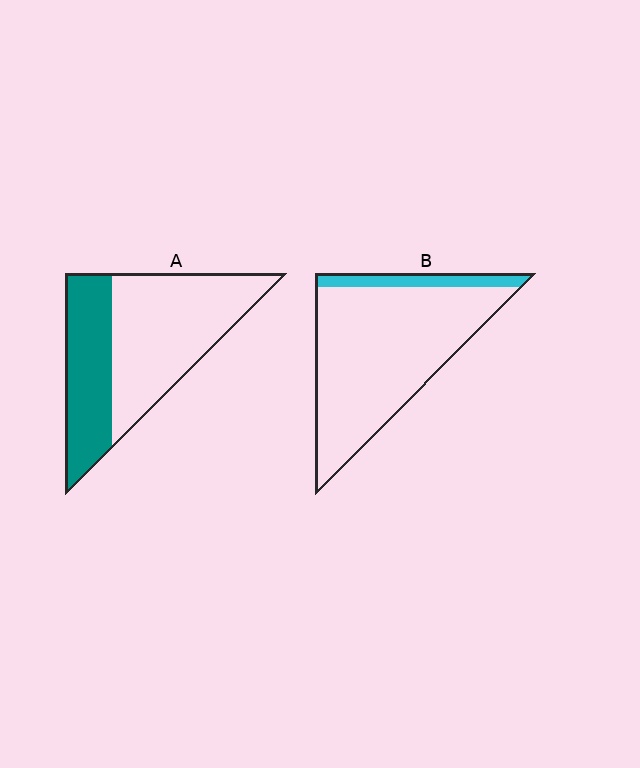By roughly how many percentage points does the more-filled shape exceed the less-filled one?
By roughly 25 percentage points (A over B).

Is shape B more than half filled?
No.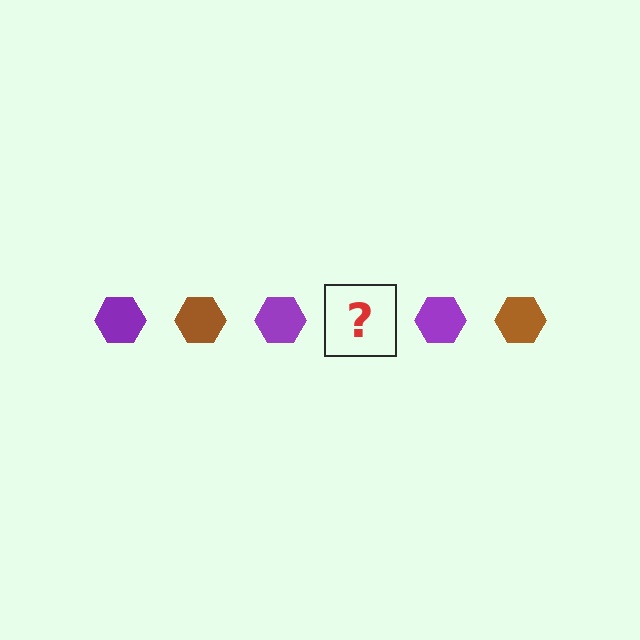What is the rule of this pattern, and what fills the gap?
The rule is that the pattern cycles through purple, brown hexagons. The gap should be filled with a brown hexagon.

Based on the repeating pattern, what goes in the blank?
The blank should be a brown hexagon.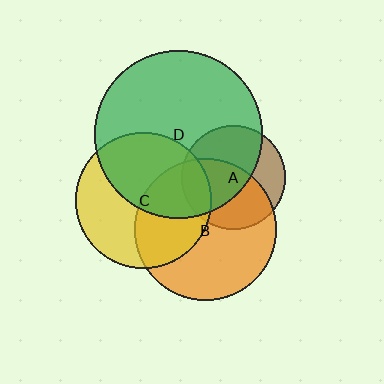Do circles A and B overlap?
Yes.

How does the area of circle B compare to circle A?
Approximately 1.9 times.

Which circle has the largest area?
Circle D (green).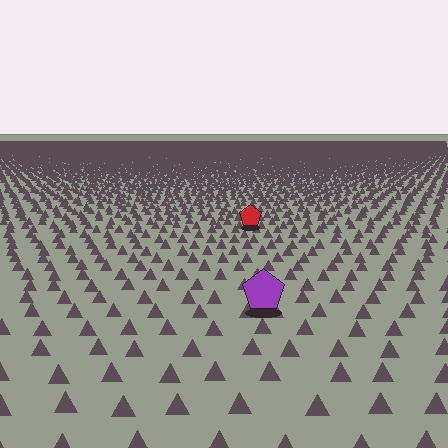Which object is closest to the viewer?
The purple pentagon is closest. The texture marks near it are larger and more spread out.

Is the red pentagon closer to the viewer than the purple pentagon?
No. The purple pentagon is closer — you can tell from the texture gradient: the ground texture is coarser near it.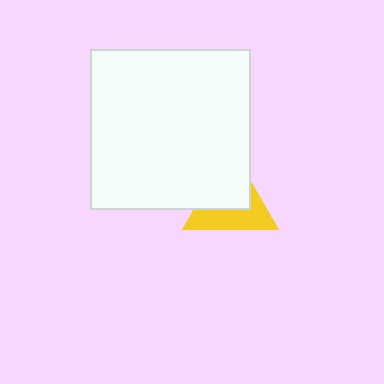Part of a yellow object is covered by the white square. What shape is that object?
It is a triangle.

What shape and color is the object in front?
The object in front is a white square.